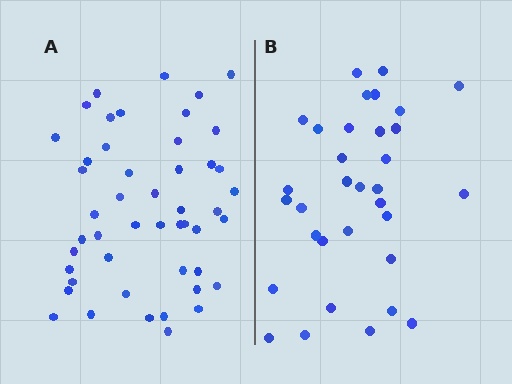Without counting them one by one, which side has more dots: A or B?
Region A (the left region) has more dots.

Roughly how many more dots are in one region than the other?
Region A has approximately 15 more dots than region B.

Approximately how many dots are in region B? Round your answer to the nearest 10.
About 30 dots. (The exact count is 33, which rounds to 30.)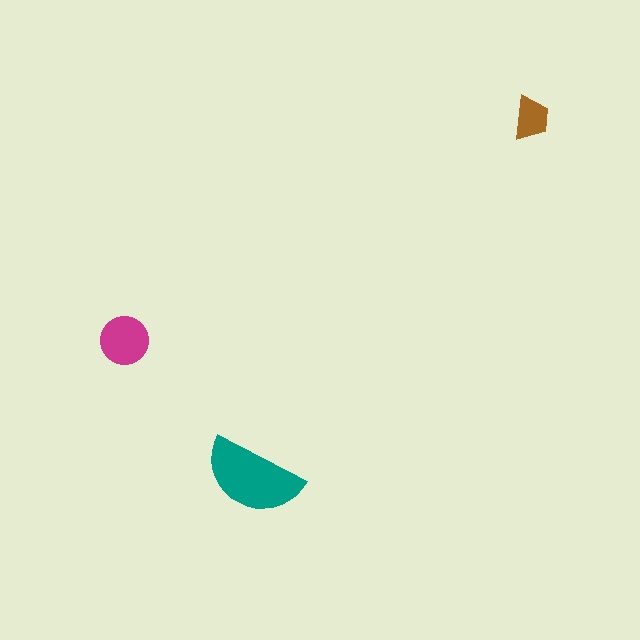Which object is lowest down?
The teal semicircle is bottommost.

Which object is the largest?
The teal semicircle.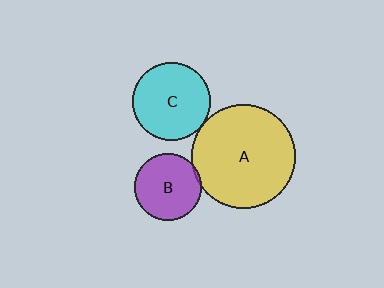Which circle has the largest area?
Circle A (yellow).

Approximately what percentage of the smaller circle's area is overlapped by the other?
Approximately 5%.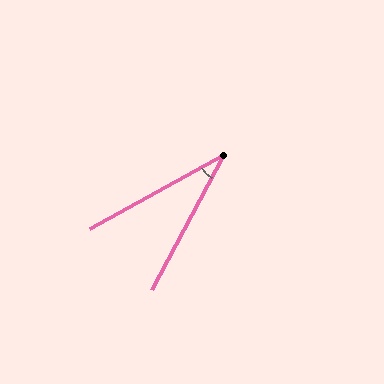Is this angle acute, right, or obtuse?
It is acute.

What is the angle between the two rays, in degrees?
Approximately 33 degrees.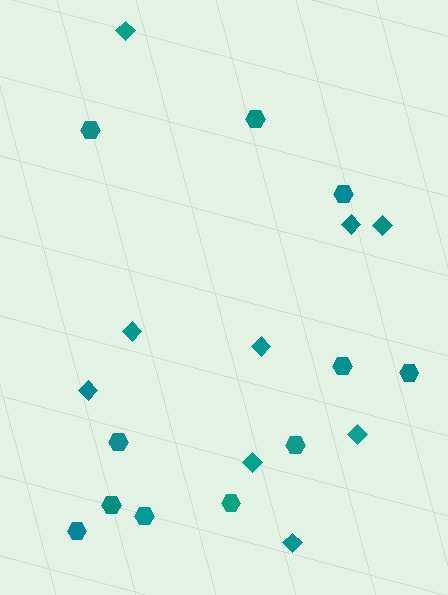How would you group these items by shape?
There are 2 groups: one group of diamonds (9) and one group of hexagons (11).